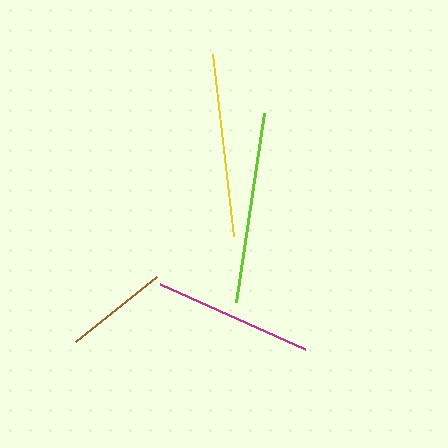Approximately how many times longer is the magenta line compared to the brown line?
The magenta line is approximately 1.5 times the length of the brown line.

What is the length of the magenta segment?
The magenta segment is approximately 159 pixels long.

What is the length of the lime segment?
The lime segment is approximately 191 pixels long.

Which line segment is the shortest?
The brown line is the shortest at approximately 103 pixels.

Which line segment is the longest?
The lime line is the longest at approximately 191 pixels.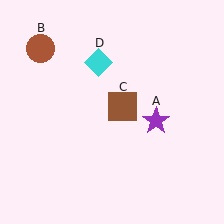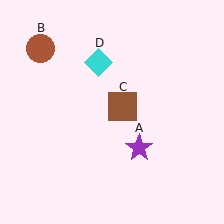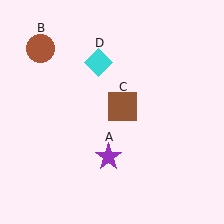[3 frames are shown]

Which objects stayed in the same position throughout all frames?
Brown circle (object B) and brown square (object C) and cyan diamond (object D) remained stationary.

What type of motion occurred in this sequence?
The purple star (object A) rotated clockwise around the center of the scene.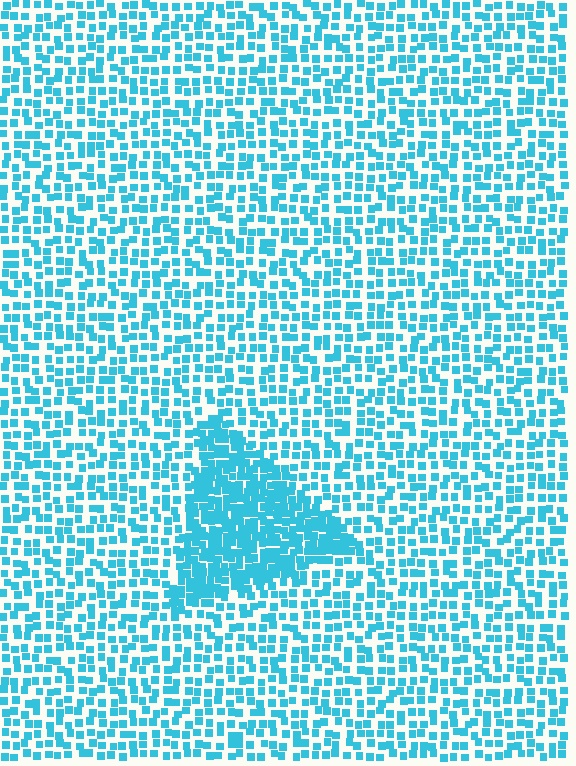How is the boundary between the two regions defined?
The boundary is defined by a change in element density (approximately 2.1x ratio). All elements are the same color, size, and shape.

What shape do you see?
I see a triangle.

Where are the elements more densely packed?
The elements are more densely packed inside the triangle boundary.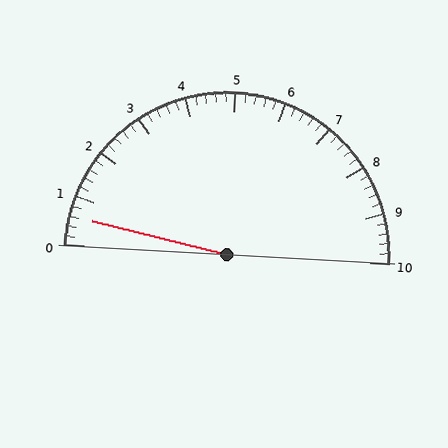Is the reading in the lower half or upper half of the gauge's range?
The reading is in the lower half of the range (0 to 10).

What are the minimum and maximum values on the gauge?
The gauge ranges from 0 to 10.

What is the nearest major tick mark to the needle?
The nearest major tick mark is 1.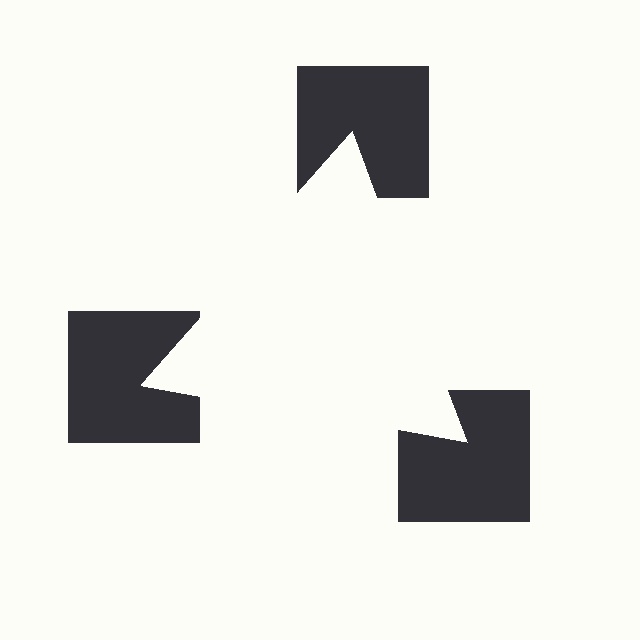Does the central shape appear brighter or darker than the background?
It typically appears slightly brighter than the background, even though no actual brightness change is drawn.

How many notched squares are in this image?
There are 3 — one at each vertex of the illusory triangle.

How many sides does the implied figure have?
3 sides.